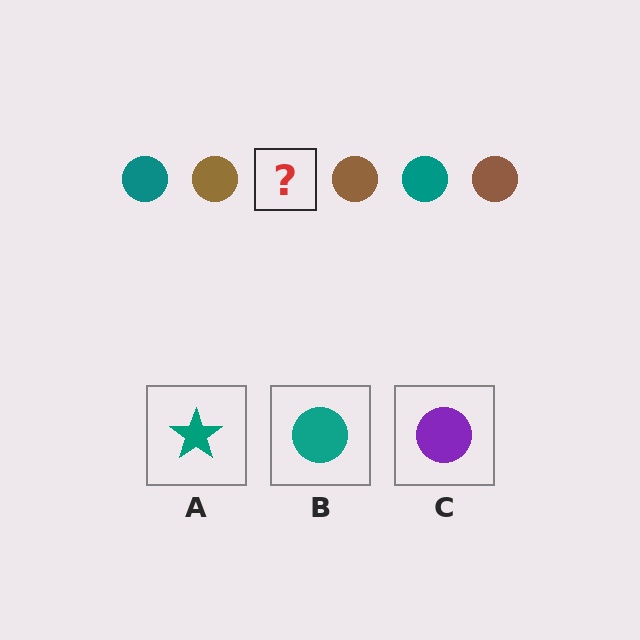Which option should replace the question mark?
Option B.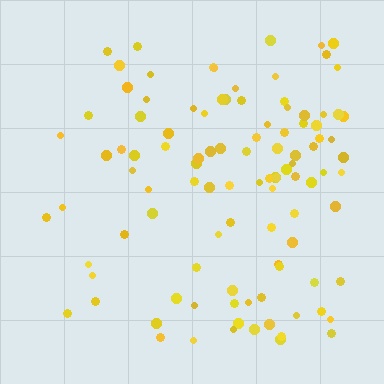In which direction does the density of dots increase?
From left to right, with the right side densest.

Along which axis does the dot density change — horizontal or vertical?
Horizontal.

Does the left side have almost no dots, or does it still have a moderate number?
Still a moderate number, just noticeably fewer than the right.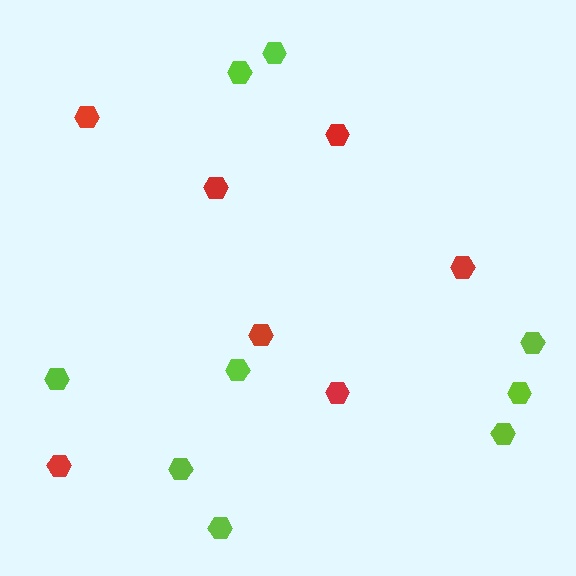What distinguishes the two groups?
There are 2 groups: one group of lime hexagons (9) and one group of red hexagons (7).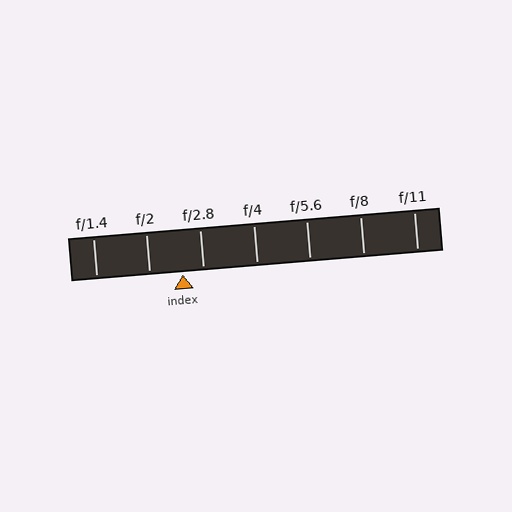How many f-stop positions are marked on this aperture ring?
There are 7 f-stop positions marked.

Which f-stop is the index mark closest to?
The index mark is closest to f/2.8.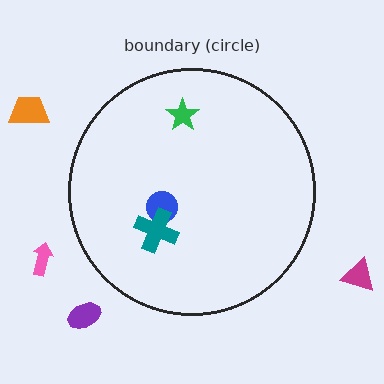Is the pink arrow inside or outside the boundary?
Outside.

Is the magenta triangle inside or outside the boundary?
Outside.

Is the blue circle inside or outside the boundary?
Inside.